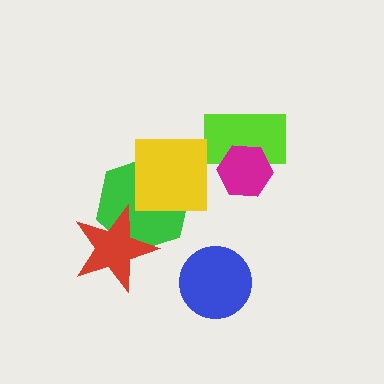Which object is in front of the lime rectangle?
The magenta hexagon is in front of the lime rectangle.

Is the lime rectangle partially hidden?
Yes, it is partially covered by another shape.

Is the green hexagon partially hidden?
Yes, it is partially covered by another shape.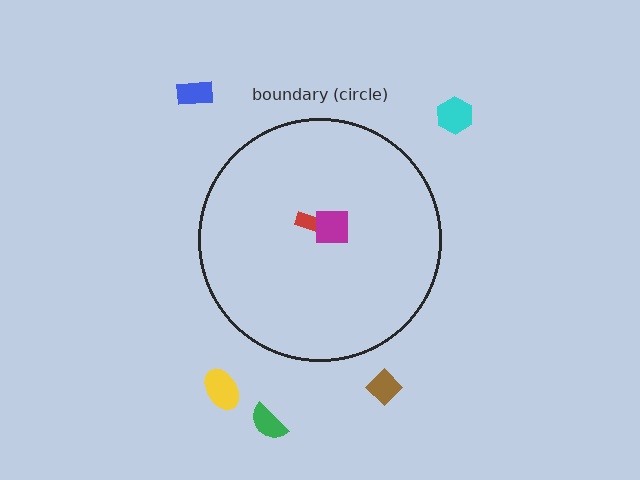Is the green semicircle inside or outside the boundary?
Outside.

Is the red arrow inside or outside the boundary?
Inside.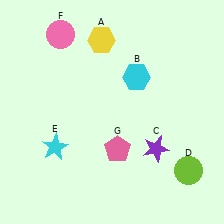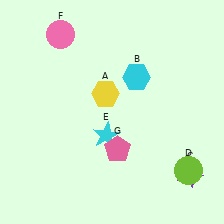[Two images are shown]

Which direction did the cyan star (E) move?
The cyan star (E) moved right.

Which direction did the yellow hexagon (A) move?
The yellow hexagon (A) moved down.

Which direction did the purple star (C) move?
The purple star (C) moved right.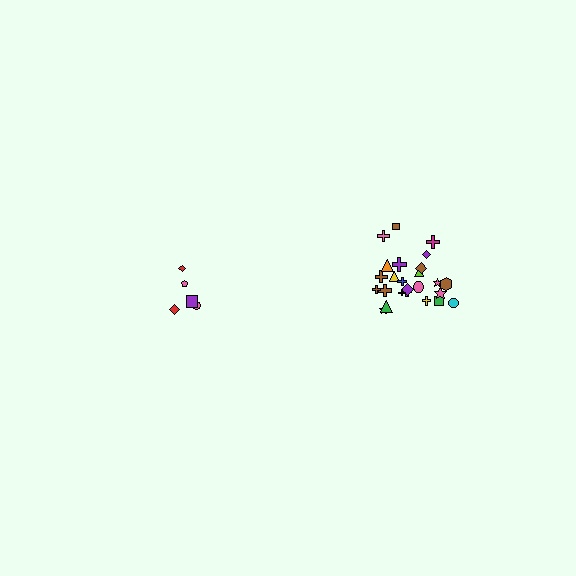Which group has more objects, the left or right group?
The right group.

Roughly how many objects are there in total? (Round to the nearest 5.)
Roughly 30 objects in total.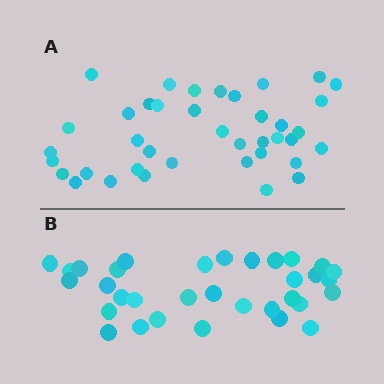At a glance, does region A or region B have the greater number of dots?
Region A (the top region) has more dots.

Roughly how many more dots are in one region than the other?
Region A has about 6 more dots than region B.